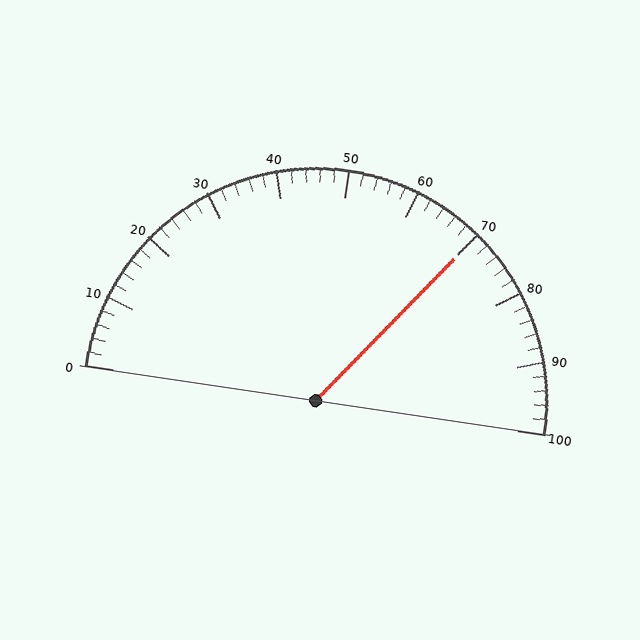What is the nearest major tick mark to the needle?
The nearest major tick mark is 70.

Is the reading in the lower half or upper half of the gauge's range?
The reading is in the upper half of the range (0 to 100).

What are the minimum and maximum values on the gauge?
The gauge ranges from 0 to 100.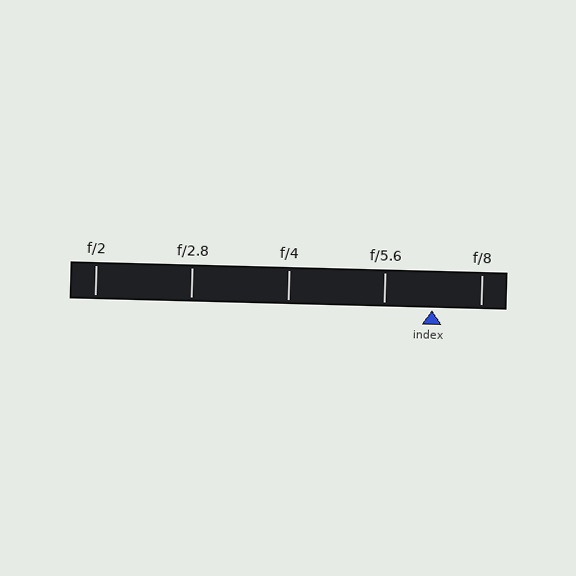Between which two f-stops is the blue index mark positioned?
The index mark is between f/5.6 and f/8.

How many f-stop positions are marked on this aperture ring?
There are 5 f-stop positions marked.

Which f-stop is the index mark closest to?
The index mark is closest to f/5.6.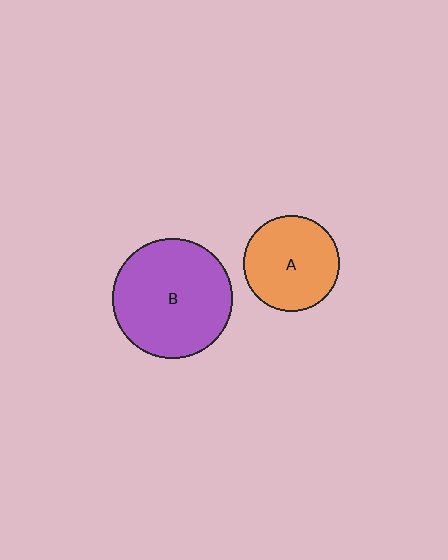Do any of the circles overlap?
No, none of the circles overlap.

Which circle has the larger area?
Circle B (purple).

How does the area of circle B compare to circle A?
Approximately 1.6 times.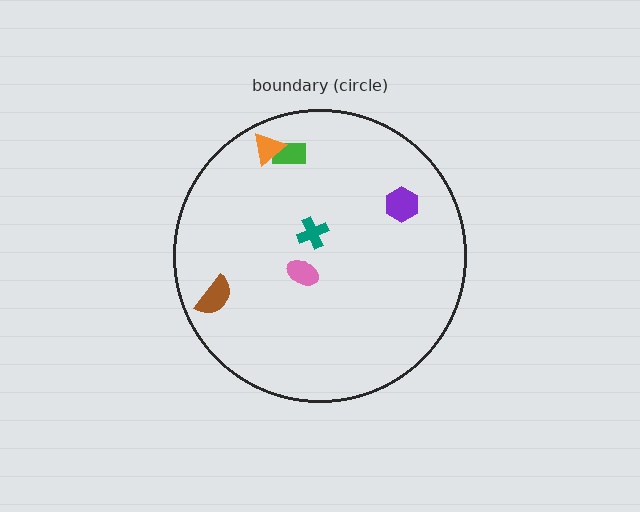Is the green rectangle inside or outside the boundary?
Inside.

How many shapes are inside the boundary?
6 inside, 0 outside.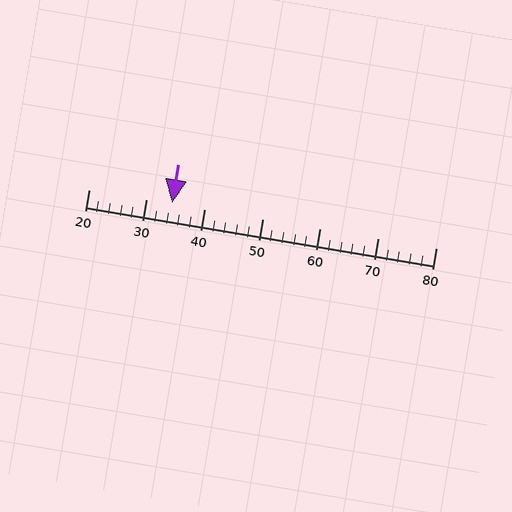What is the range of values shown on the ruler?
The ruler shows values from 20 to 80.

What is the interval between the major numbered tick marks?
The major tick marks are spaced 10 units apart.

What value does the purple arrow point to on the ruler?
The purple arrow points to approximately 34.